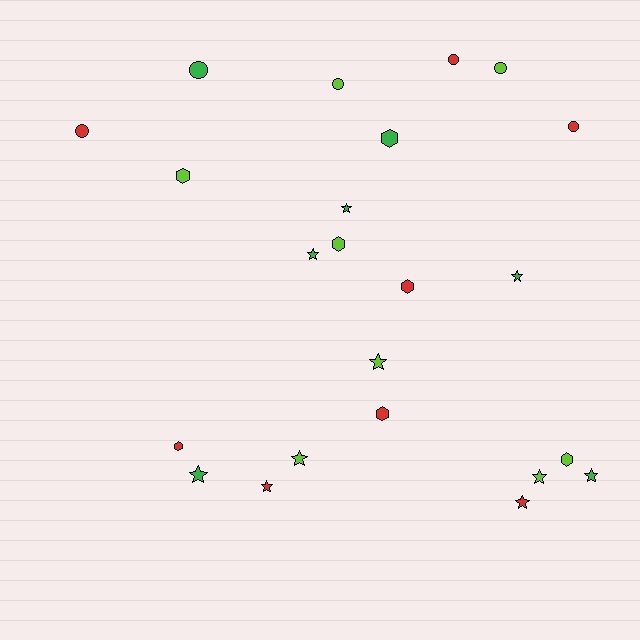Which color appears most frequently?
Lime, with 8 objects.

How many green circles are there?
There is 1 green circle.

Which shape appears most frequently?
Star, with 10 objects.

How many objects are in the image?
There are 23 objects.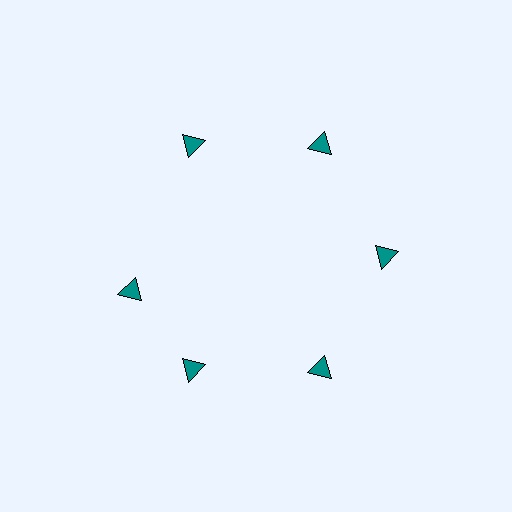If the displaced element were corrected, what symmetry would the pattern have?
It would have 6-fold rotational symmetry — the pattern would map onto itself every 60 degrees.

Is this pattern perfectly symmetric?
No. The 6 teal triangles are arranged in a ring, but one element near the 9 o'clock position is rotated out of alignment along the ring, breaking the 6-fold rotational symmetry.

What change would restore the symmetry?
The symmetry would be restored by rotating it back into even spacing with its neighbors so that all 6 triangles sit at equal angles and equal distance from the center.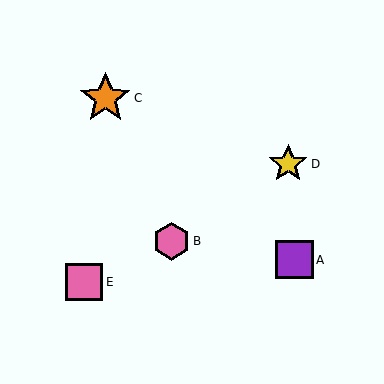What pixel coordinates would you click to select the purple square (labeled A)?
Click at (294, 260) to select the purple square A.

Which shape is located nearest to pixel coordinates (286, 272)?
The purple square (labeled A) at (294, 260) is nearest to that location.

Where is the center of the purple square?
The center of the purple square is at (294, 260).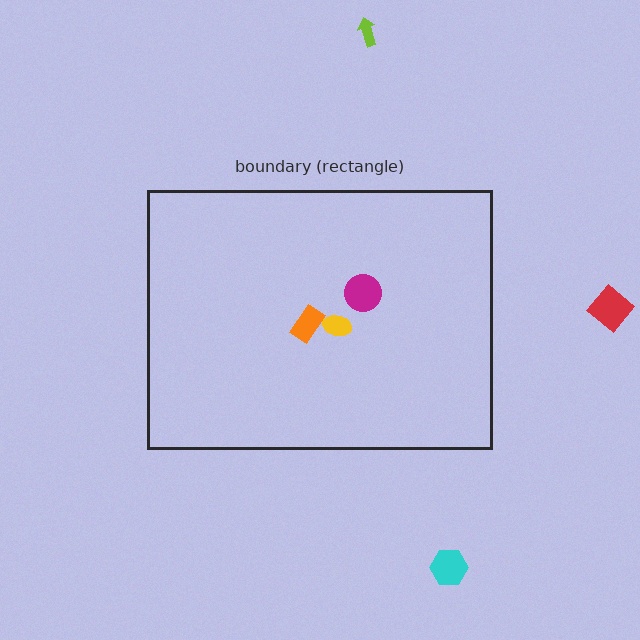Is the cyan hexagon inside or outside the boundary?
Outside.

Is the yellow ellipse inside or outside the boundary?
Inside.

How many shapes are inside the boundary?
3 inside, 3 outside.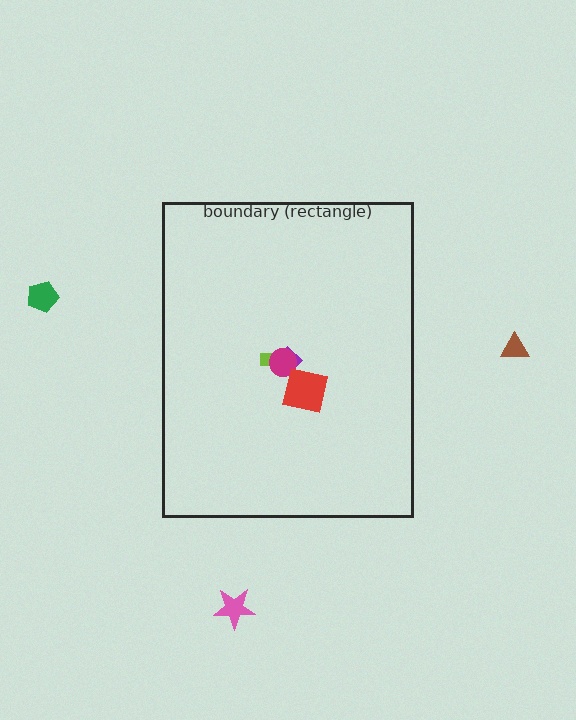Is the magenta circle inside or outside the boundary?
Inside.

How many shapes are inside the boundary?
4 inside, 3 outside.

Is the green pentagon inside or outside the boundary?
Outside.